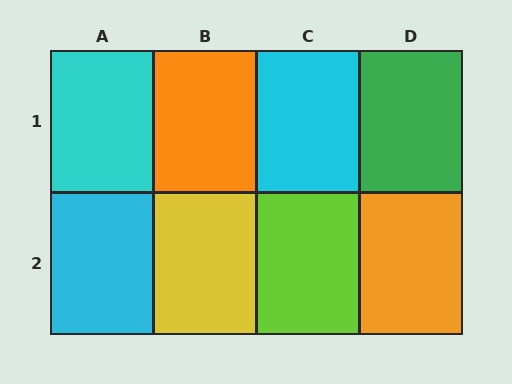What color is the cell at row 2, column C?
Lime.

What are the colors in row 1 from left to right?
Cyan, orange, cyan, green.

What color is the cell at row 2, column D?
Orange.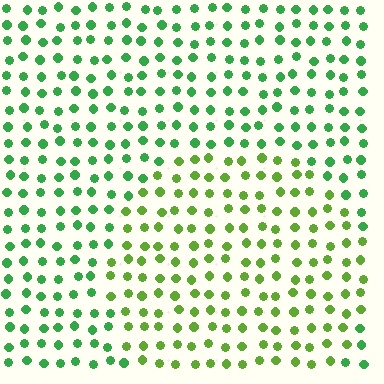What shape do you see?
I see a circle.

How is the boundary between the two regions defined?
The boundary is defined purely by a slight shift in hue (about 34 degrees). Spacing, size, and orientation are identical on both sides.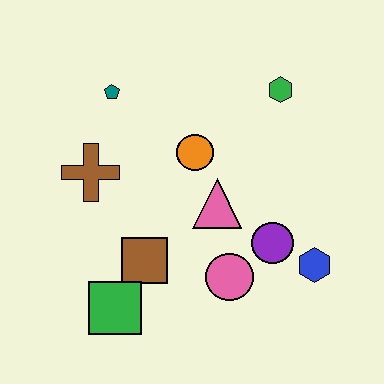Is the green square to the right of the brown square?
No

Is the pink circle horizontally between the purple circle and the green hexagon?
No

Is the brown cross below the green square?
No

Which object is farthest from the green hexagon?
The green square is farthest from the green hexagon.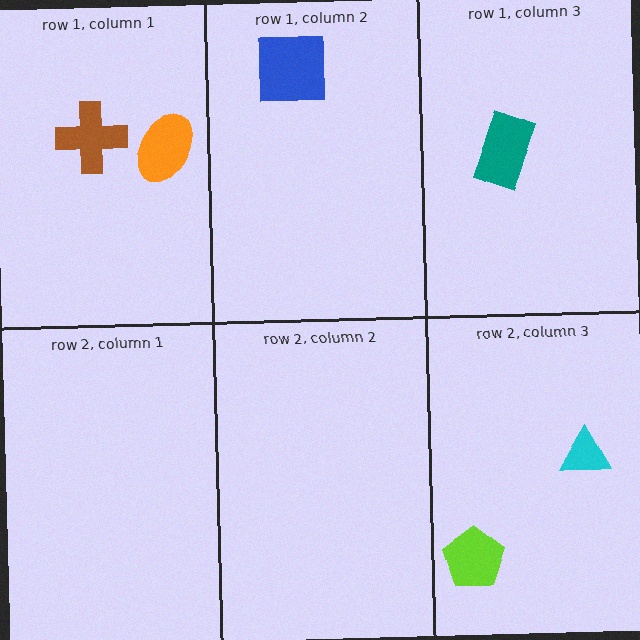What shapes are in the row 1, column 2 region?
The blue square.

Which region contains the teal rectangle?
The row 1, column 3 region.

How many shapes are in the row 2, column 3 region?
2.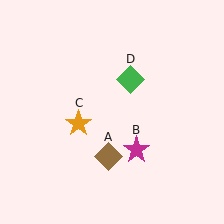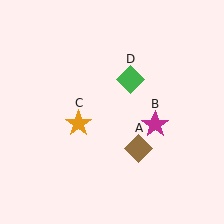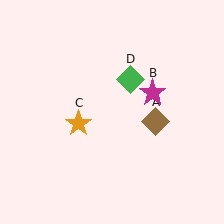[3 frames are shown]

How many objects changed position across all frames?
2 objects changed position: brown diamond (object A), magenta star (object B).